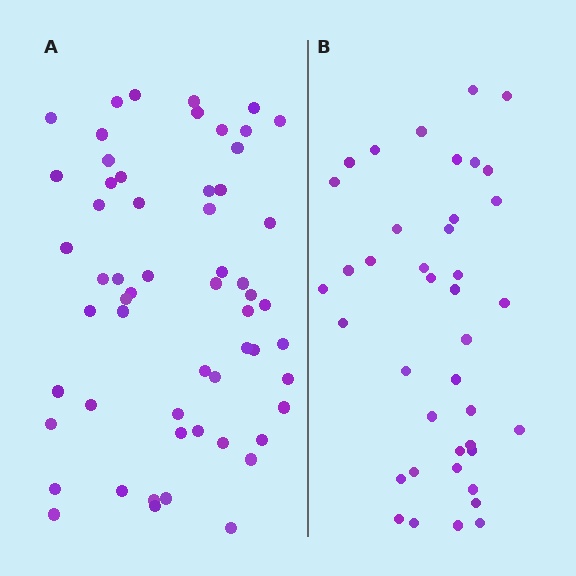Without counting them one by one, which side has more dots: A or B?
Region A (the left region) has more dots.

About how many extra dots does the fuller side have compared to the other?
Region A has approximately 20 more dots than region B.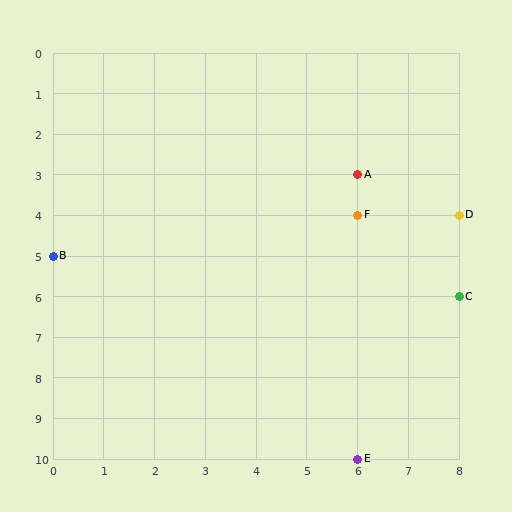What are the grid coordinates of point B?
Point B is at grid coordinates (0, 5).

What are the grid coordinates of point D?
Point D is at grid coordinates (8, 4).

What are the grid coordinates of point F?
Point F is at grid coordinates (6, 4).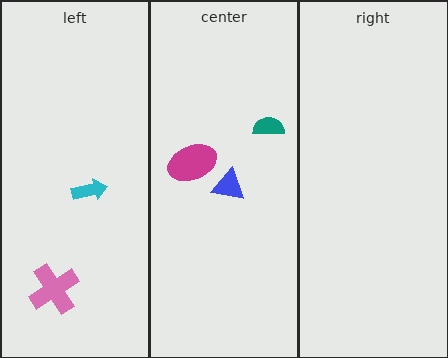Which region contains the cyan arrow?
The left region.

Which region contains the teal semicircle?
The center region.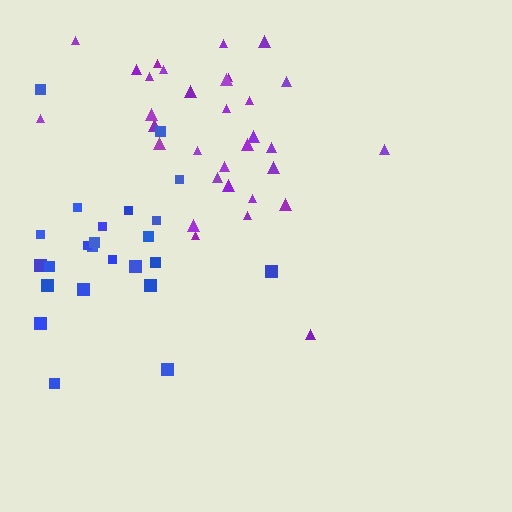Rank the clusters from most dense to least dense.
purple, blue.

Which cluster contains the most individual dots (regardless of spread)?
Purple (32).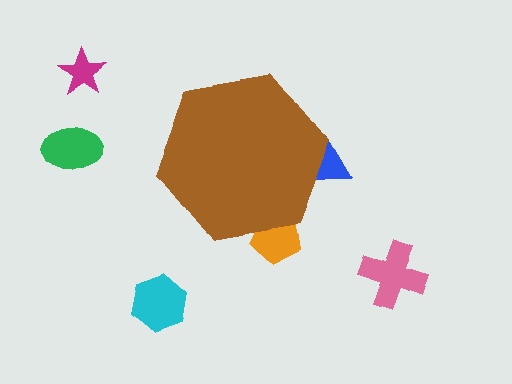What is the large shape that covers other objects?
A brown hexagon.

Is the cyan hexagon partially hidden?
No, the cyan hexagon is fully visible.